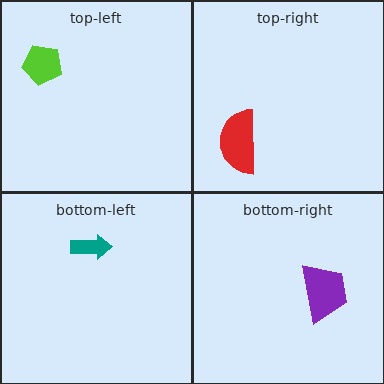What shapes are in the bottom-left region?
The teal arrow.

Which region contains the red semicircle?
The top-right region.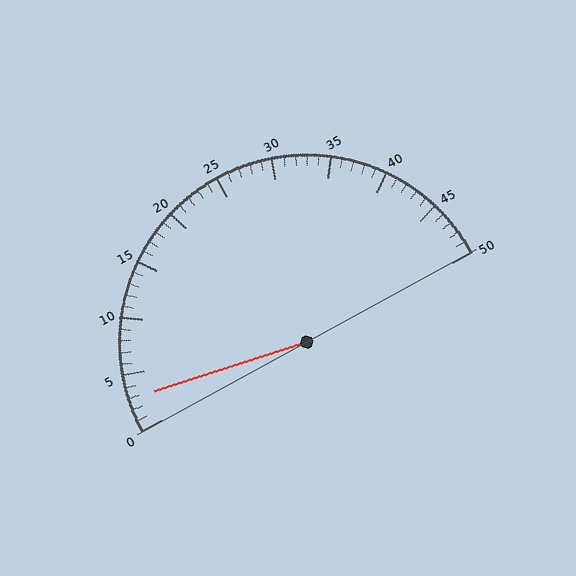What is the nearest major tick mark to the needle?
The nearest major tick mark is 5.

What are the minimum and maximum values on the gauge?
The gauge ranges from 0 to 50.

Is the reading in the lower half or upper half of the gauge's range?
The reading is in the lower half of the range (0 to 50).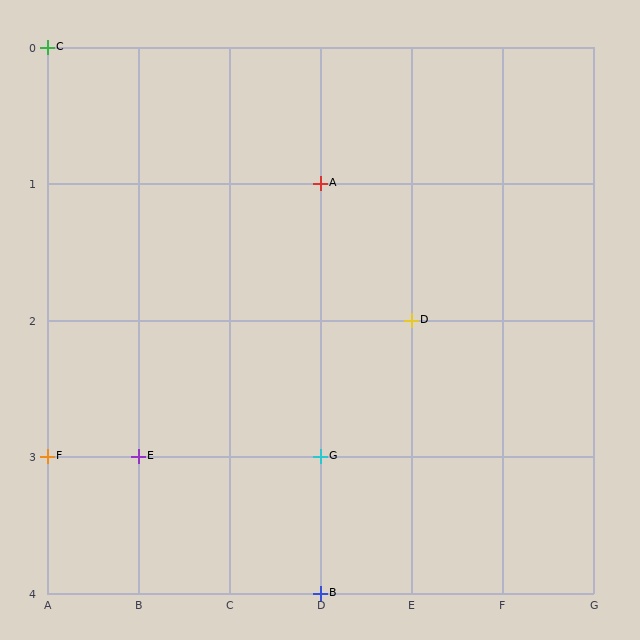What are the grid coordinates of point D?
Point D is at grid coordinates (E, 2).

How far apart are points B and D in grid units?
Points B and D are 1 column and 2 rows apart (about 2.2 grid units diagonally).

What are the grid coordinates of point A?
Point A is at grid coordinates (D, 1).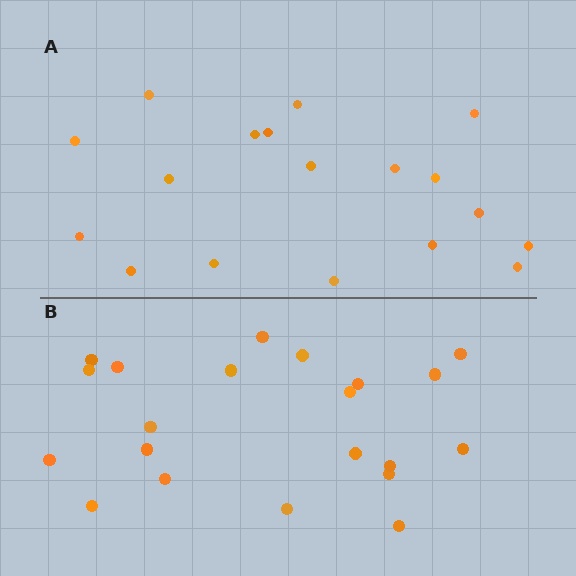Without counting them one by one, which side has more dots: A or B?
Region B (the bottom region) has more dots.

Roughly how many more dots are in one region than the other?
Region B has just a few more — roughly 2 or 3 more dots than region A.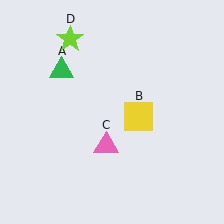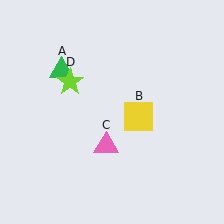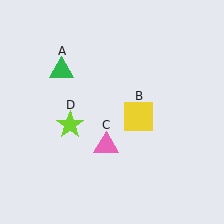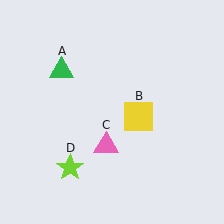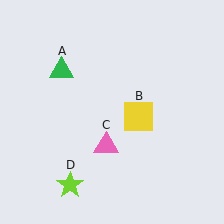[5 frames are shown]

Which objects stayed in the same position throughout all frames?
Green triangle (object A) and yellow square (object B) and pink triangle (object C) remained stationary.